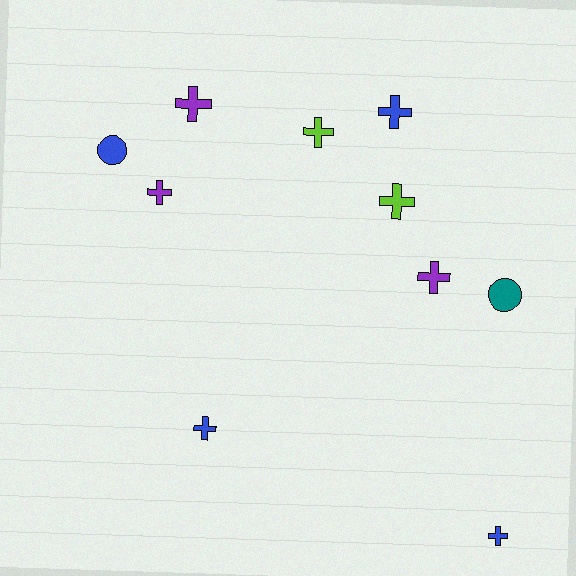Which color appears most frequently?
Blue, with 4 objects.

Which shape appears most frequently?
Cross, with 8 objects.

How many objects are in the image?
There are 10 objects.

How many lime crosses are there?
There are 2 lime crosses.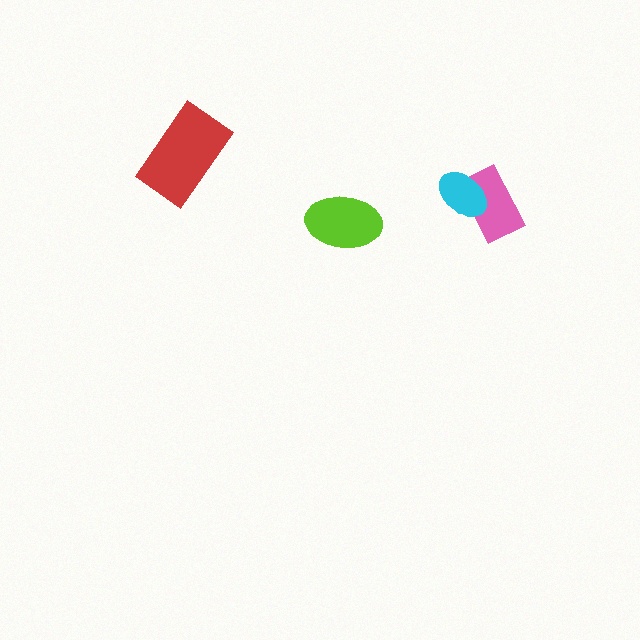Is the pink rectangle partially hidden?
Yes, it is partially covered by another shape.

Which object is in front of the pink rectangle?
The cyan ellipse is in front of the pink rectangle.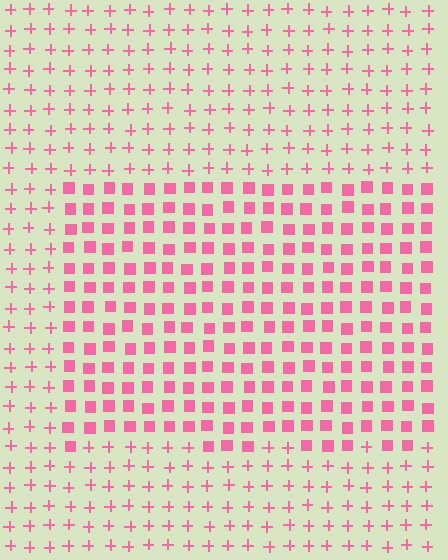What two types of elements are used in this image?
The image uses squares inside the rectangle region and plus signs outside it.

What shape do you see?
I see a rectangle.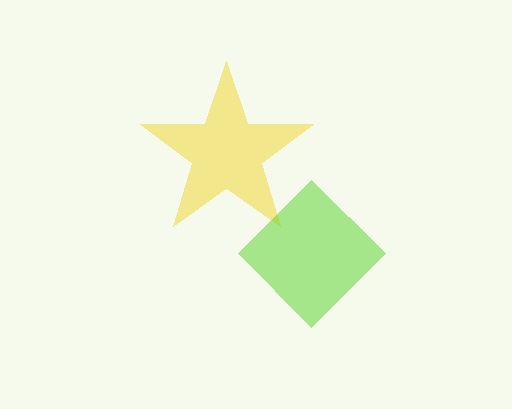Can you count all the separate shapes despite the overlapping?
Yes, there are 2 separate shapes.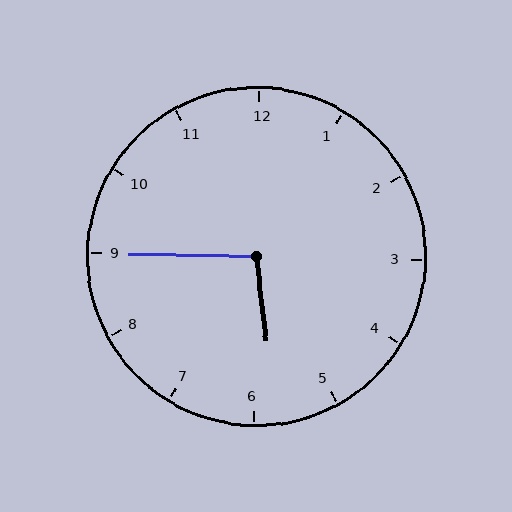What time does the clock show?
5:45.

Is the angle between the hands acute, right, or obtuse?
It is obtuse.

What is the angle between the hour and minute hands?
Approximately 98 degrees.